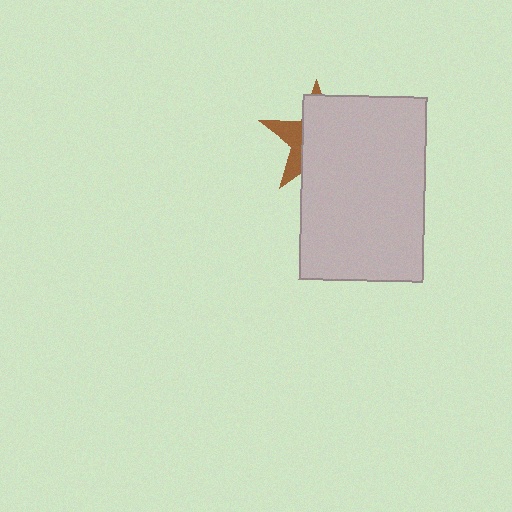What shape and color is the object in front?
The object in front is a light gray rectangle.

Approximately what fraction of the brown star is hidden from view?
Roughly 69% of the brown star is hidden behind the light gray rectangle.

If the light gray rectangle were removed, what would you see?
You would see the complete brown star.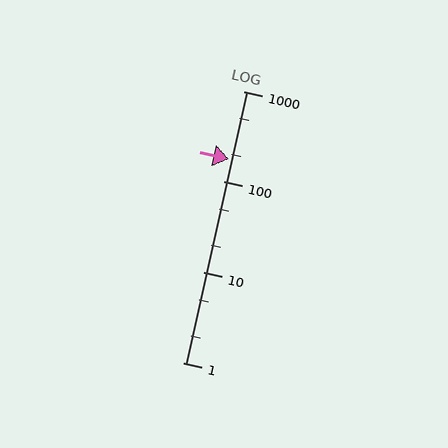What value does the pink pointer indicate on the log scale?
The pointer indicates approximately 180.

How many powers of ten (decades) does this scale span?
The scale spans 3 decades, from 1 to 1000.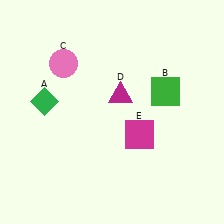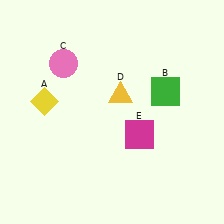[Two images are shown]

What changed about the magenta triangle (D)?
In Image 1, D is magenta. In Image 2, it changed to yellow.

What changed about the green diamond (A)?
In Image 1, A is green. In Image 2, it changed to yellow.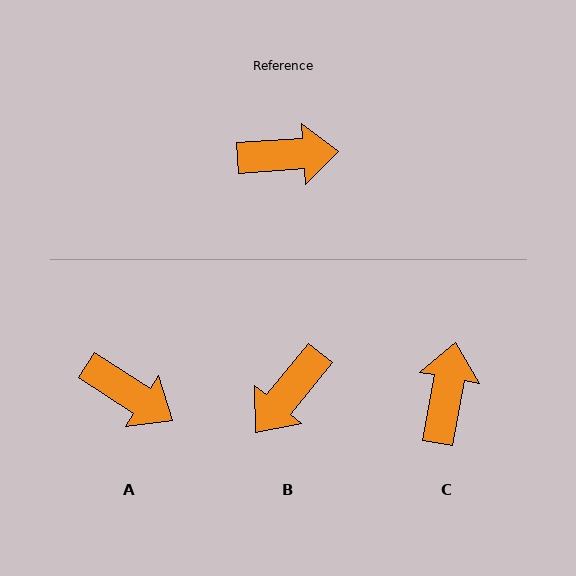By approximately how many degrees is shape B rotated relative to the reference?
Approximately 133 degrees clockwise.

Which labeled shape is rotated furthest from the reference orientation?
B, about 133 degrees away.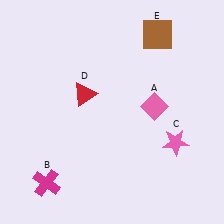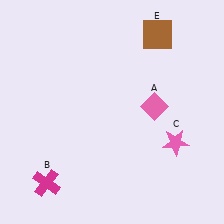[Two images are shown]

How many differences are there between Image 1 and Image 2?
There is 1 difference between the two images.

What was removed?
The red triangle (D) was removed in Image 2.